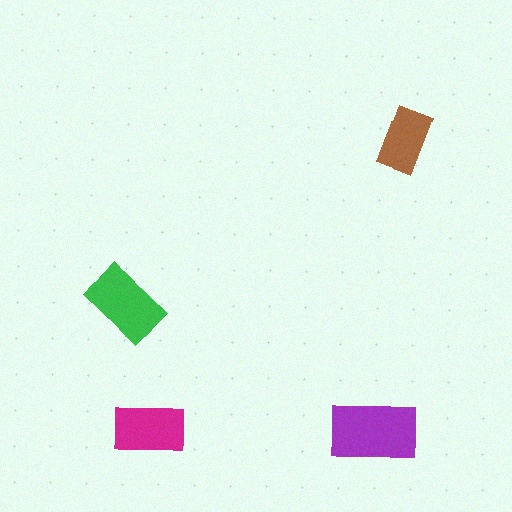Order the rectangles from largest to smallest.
the purple one, the green one, the magenta one, the brown one.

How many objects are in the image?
There are 4 objects in the image.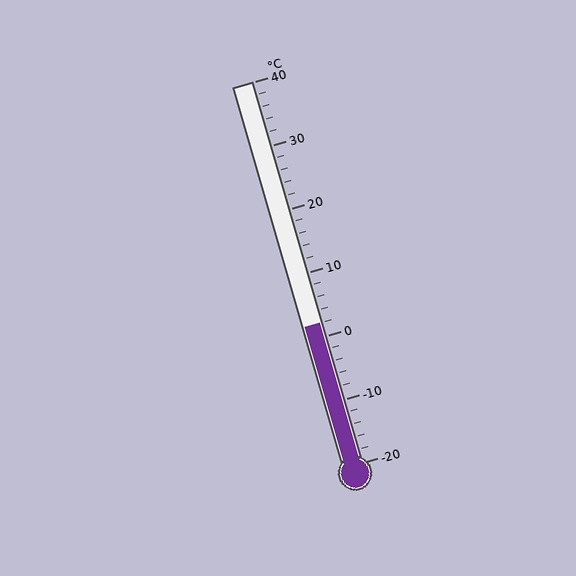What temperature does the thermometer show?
The thermometer shows approximately 2°C.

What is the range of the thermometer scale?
The thermometer scale ranges from -20°C to 40°C.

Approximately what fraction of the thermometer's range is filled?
The thermometer is filled to approximately 35% of its range.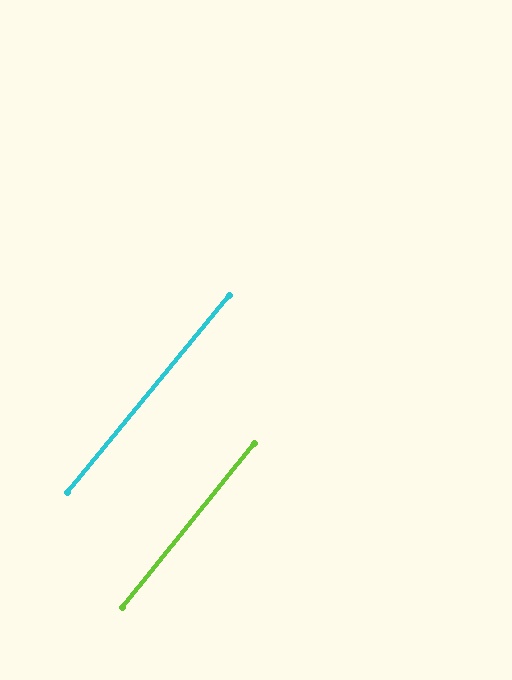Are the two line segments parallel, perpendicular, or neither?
Parallel — their directions differ by only 0.7°.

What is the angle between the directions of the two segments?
Approximately 1 degree.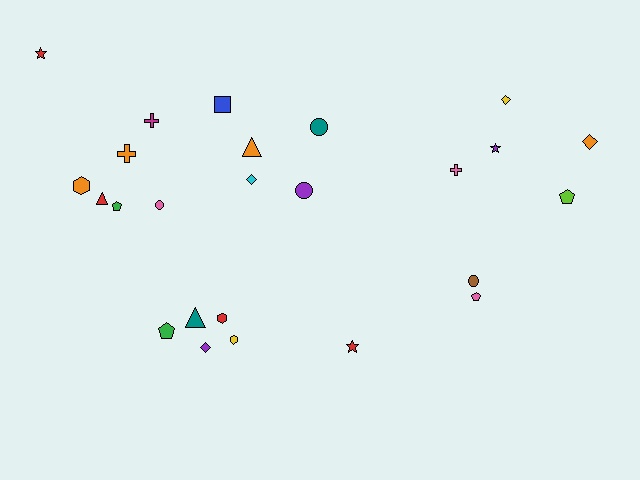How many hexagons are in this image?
There are 3 hexagons.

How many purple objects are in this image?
There are 3 purple objects.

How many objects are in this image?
There are 25 objects.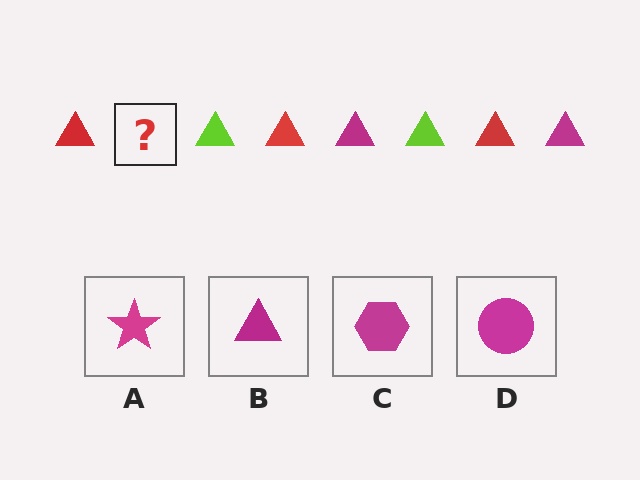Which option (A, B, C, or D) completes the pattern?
B.